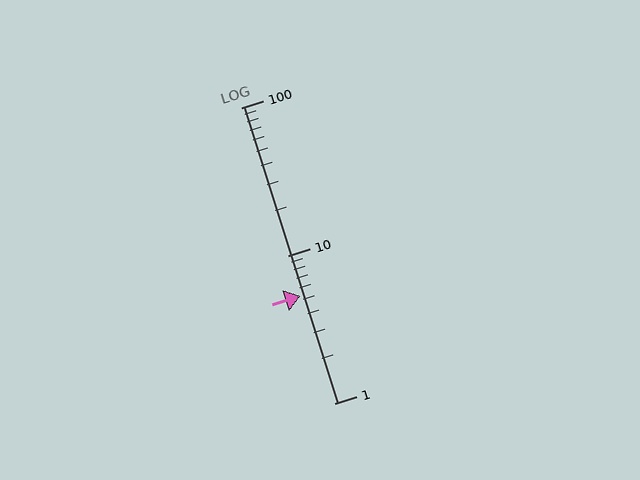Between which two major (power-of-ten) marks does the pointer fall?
The pointer is between 1 and 10.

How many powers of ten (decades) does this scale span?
The scale spans 2 decades, from 1 to 100.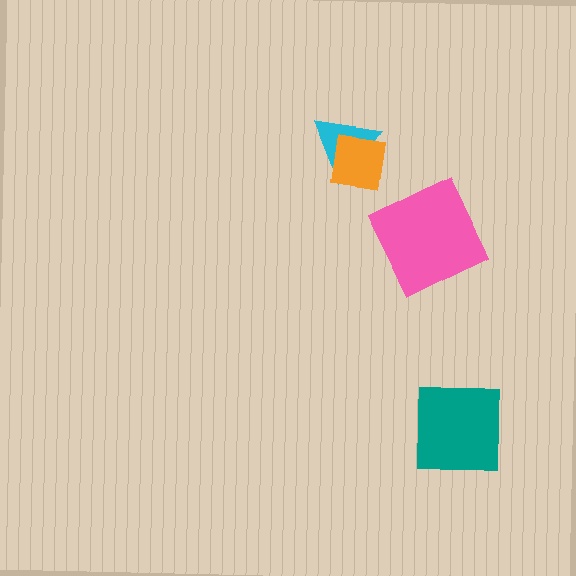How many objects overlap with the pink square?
0 objects overlap with the pink square.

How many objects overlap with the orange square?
1 object overlaps with the orange square.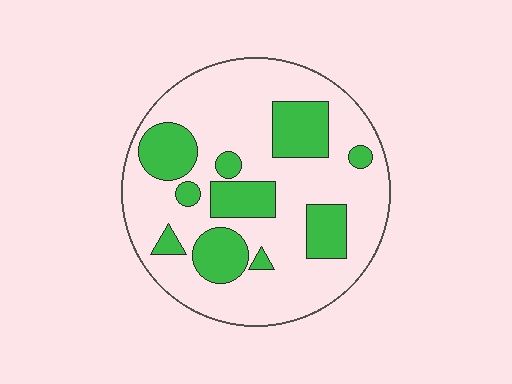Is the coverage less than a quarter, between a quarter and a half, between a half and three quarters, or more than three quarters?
Between a quarter and a half.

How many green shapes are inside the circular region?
10.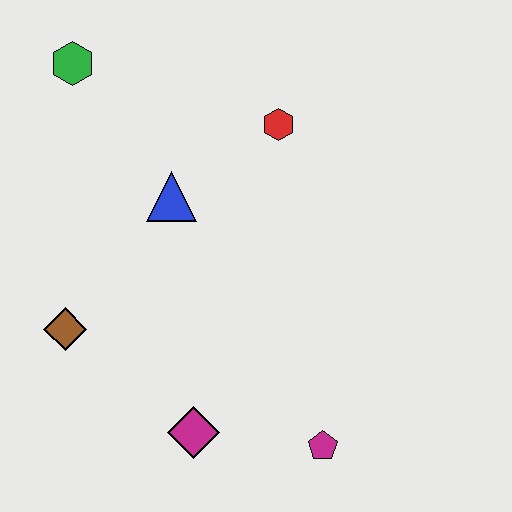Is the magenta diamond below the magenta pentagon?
No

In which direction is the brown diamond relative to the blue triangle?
The brown diamond is below the blue triangle.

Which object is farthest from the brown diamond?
The red hexagon is farthest from the brown diamond.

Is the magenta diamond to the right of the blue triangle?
Yes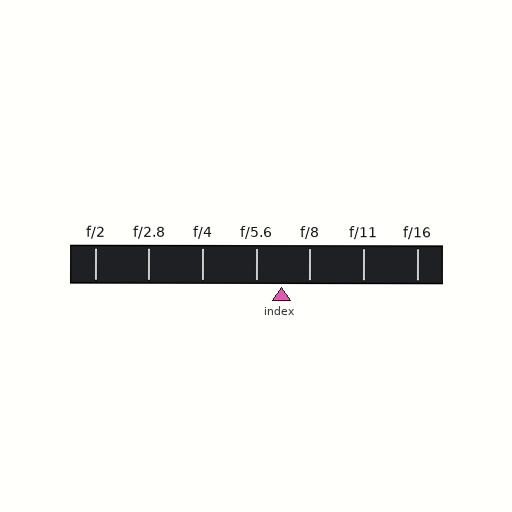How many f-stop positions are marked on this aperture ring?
There are 7 f-stop positions marked.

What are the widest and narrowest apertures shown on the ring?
The widest aperture shown is f/2 and the narrowest is f/16.